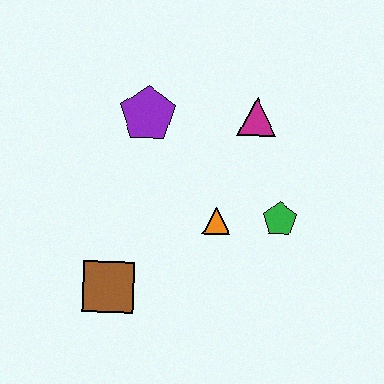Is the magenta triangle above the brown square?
Yes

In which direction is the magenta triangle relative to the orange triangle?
The magenta triangle is above the orange triangle.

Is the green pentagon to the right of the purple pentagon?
Yes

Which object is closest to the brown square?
The orange triangle is closest to the brown square.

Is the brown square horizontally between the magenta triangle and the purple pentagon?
No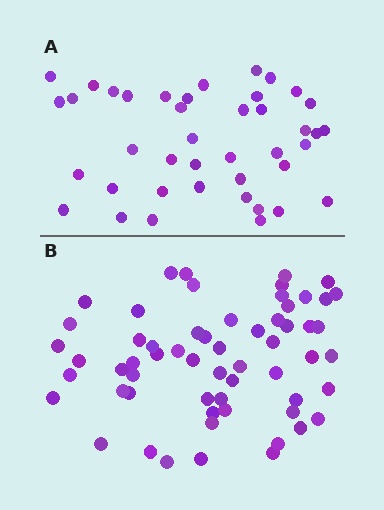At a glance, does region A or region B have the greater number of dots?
Region B (the bottom region) has more dots.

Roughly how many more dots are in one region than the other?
Region B has approximately 20 more dots than region A.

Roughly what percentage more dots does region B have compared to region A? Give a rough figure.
About 45% more.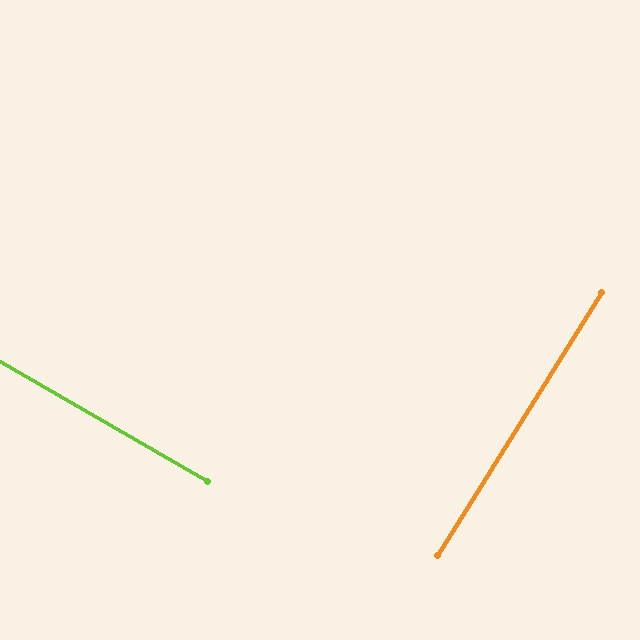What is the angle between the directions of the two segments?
Approximately 88 degrees.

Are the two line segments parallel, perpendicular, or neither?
Perpendicular — they meet at approximately 88°.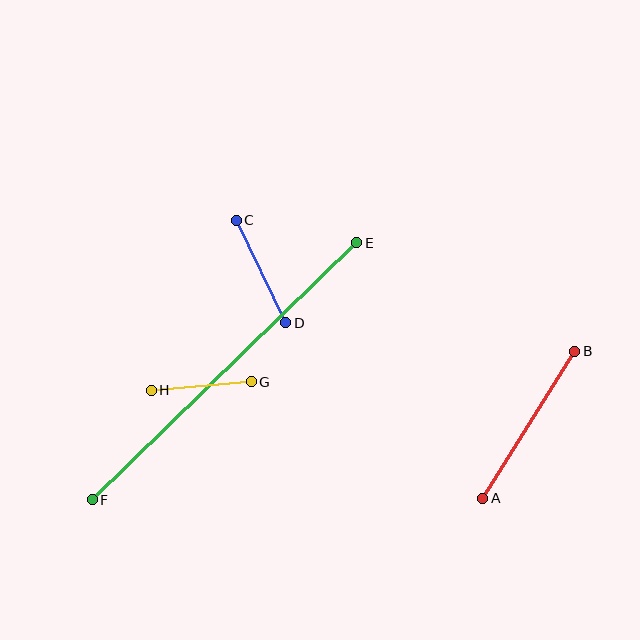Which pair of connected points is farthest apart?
Points E and F are farthest apart.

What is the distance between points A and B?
The distance is approximately 173 pixels.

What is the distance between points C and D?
The distance is approximately 114 pixels.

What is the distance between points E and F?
The distance is approximately 369 pixels.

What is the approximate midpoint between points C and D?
The midpoint is at approximately (261, 272) pixels.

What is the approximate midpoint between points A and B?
The midpoint is at approximately (529, 425) pixels.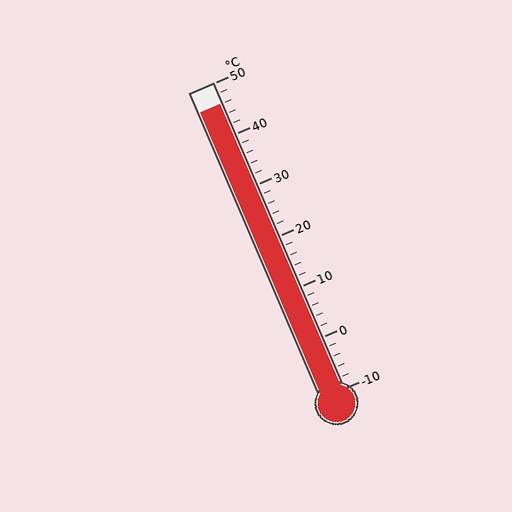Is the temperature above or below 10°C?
The temperature is above 10°C.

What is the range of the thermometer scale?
The thermometer scale ranges from -10°C to 50°C.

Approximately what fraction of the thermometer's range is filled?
The thermometer is filled to approximately 95% of its range.